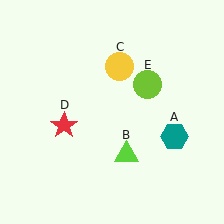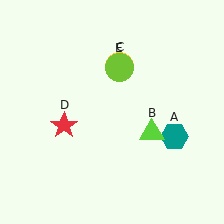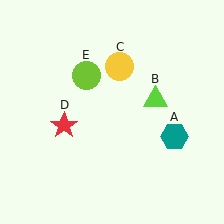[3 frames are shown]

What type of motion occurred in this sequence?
The lime triangle (object B), lime circle (object E) rotated counterclockwise around the center of the scene.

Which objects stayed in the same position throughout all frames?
Teal hexagon (object A) and yellow circle (object C) and red star (object D) remained stationary.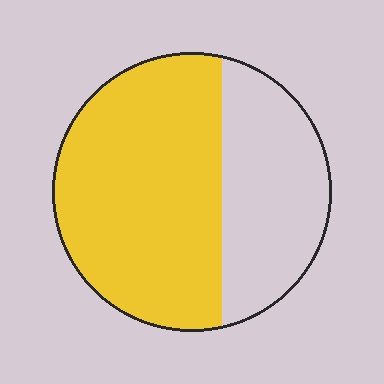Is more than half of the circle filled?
Yes.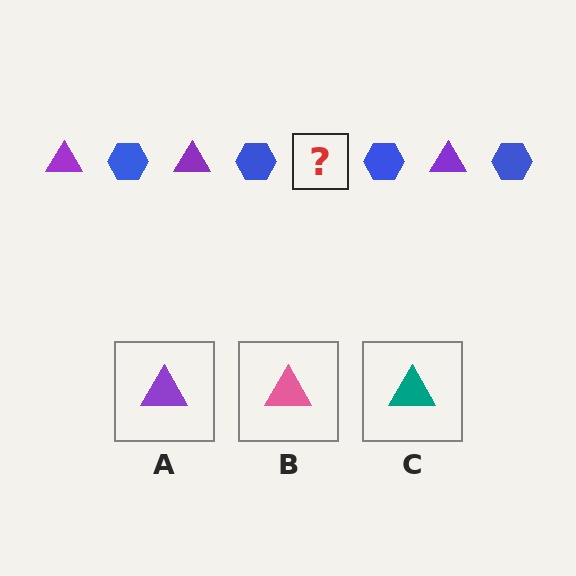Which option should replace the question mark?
Option A.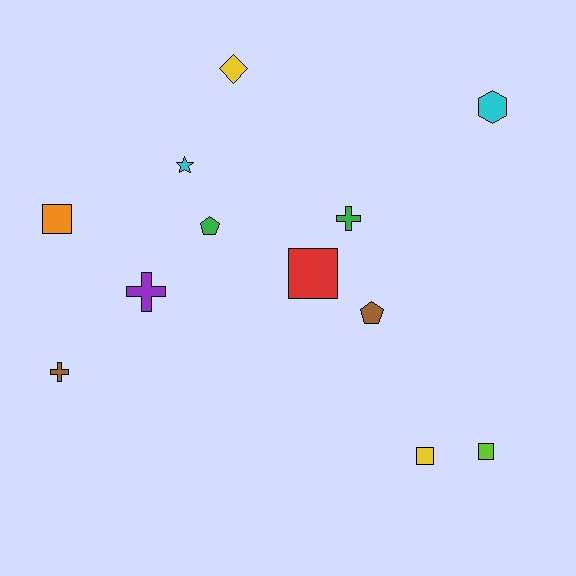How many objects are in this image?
There are 12 objects.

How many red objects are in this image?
There is 1 red object.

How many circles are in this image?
There are no circles.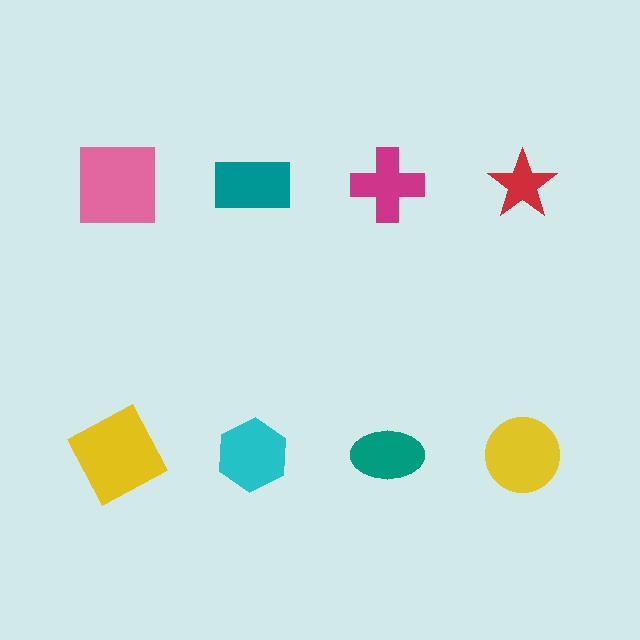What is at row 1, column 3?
A magenta cross.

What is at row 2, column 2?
A cyan hexagon.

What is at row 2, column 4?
A yellow circle.